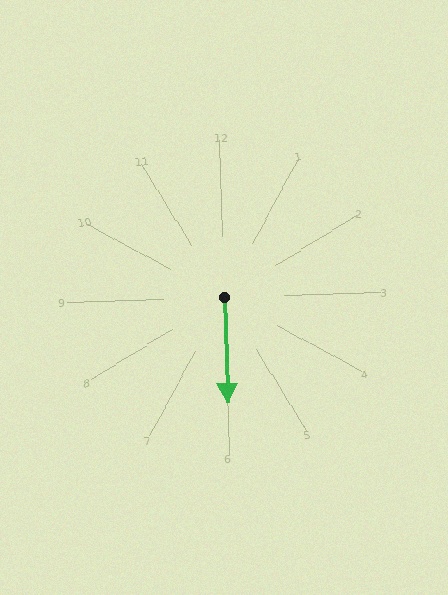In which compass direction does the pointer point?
South.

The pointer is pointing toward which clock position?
Roughly 6 o'clock.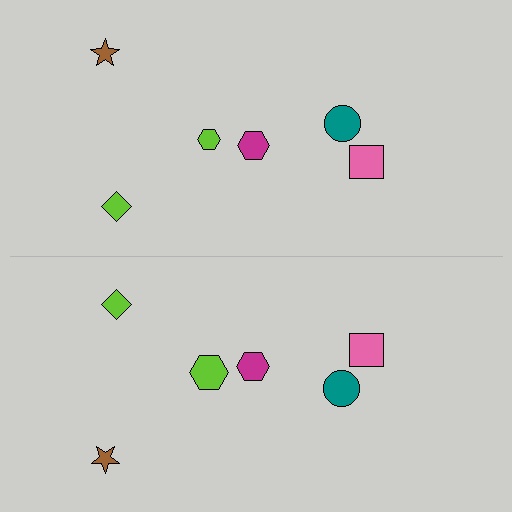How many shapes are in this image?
There are 12 shapes in this image.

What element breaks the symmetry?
The lime hexagon on the bottom side has a different size than its mirror counterpart.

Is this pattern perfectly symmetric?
No, the pattern is not perfectly symmetric. The lime hexagon on the bottom side has a different size than its mirror counterpart.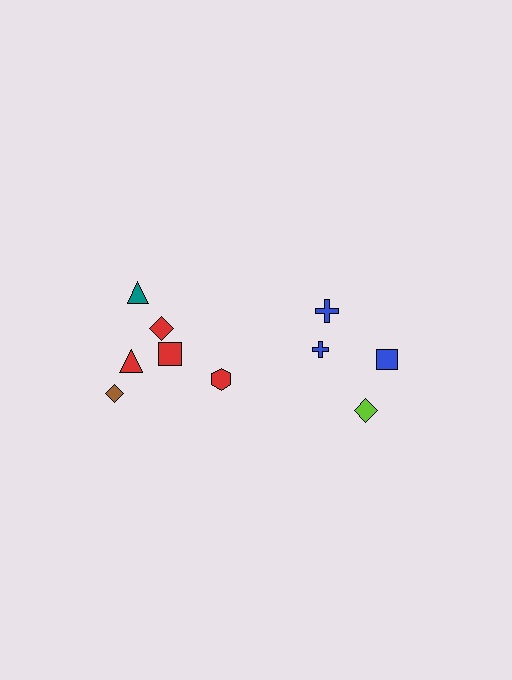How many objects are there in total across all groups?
There are 10 objects.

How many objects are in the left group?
There are 6 objects.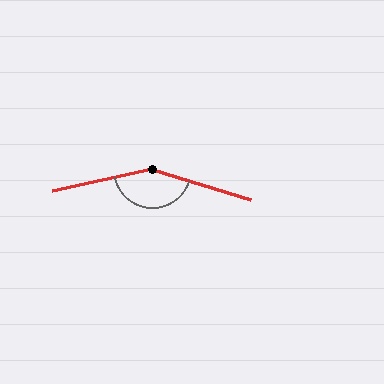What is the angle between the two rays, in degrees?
Approximately 151 degrees.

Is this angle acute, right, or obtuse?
It is obtuse.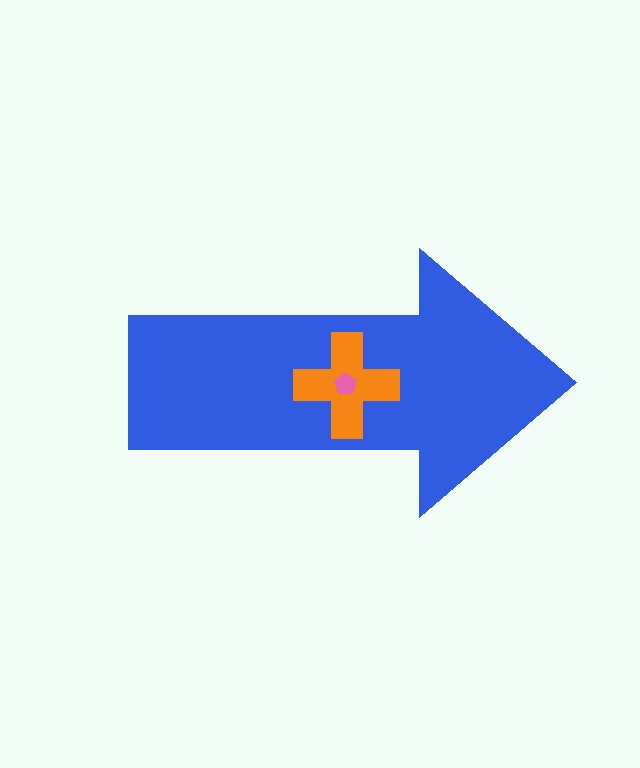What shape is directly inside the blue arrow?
The orange cross.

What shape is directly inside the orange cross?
The pink pentagon.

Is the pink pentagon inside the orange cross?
Yes.